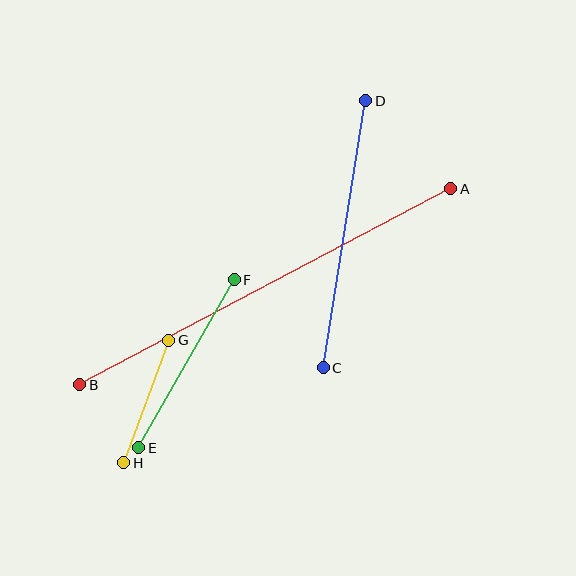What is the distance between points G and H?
The distance is approximately 131 pixels.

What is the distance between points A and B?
The distance is approximately 419 pixels.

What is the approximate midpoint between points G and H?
The midpoint is at approximately (146, 402) pixels.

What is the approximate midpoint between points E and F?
The midpoint is at approximately (186, 364) pixels.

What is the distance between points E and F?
The distance is approximately 193 pixels.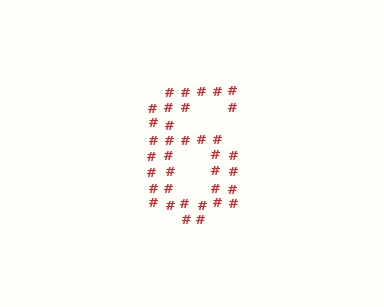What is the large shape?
The large shape is the digit 6.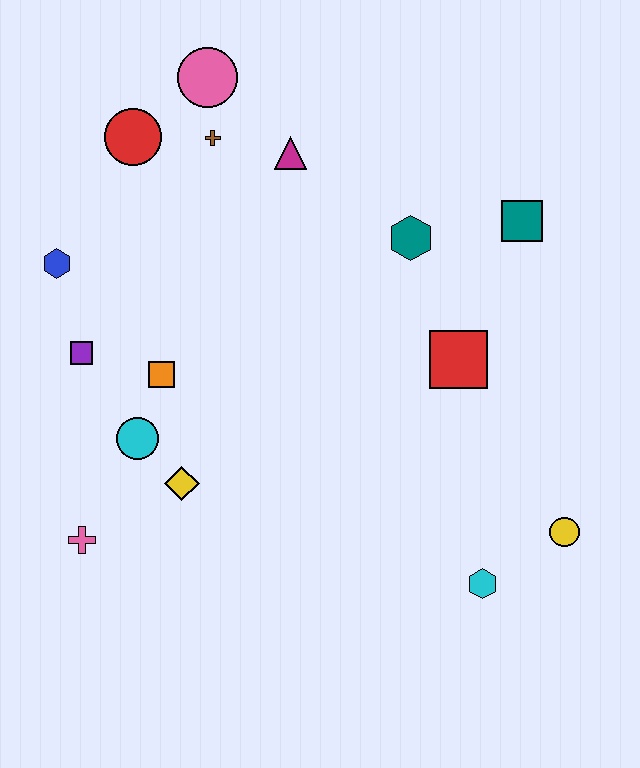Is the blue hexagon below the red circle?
Yes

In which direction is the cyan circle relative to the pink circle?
The cyan circle is below the pink circle.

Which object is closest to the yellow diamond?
The cyan circle is closest to the yellow diamond.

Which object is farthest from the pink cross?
The teal square is farthest from the pink cross.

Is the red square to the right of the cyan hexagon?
No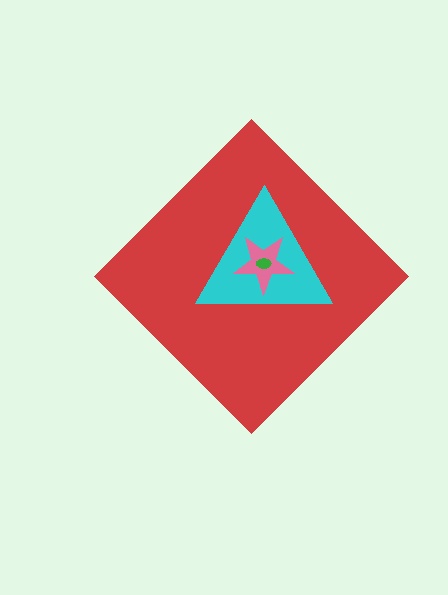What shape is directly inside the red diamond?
The cyan triangle.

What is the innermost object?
The green ellipse.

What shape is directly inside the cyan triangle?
The pink star.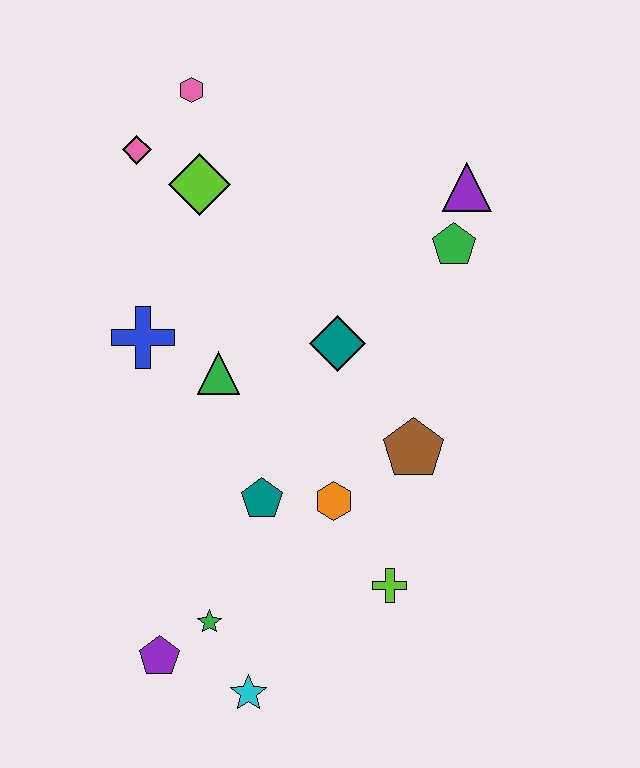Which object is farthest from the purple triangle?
The purple pentagon is farthest from the purple triangle.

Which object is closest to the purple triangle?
The green pentagon is closest to the purple triangle.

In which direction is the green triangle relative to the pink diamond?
The green triangle is below the pink diamond.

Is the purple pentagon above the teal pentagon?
No